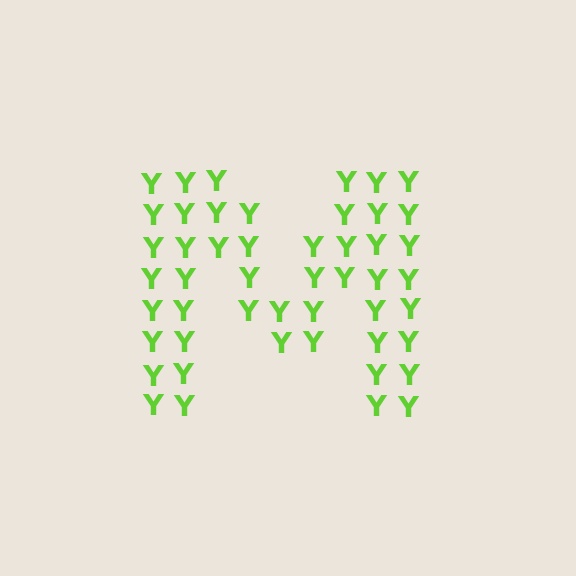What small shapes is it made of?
It is made of small letter Y's.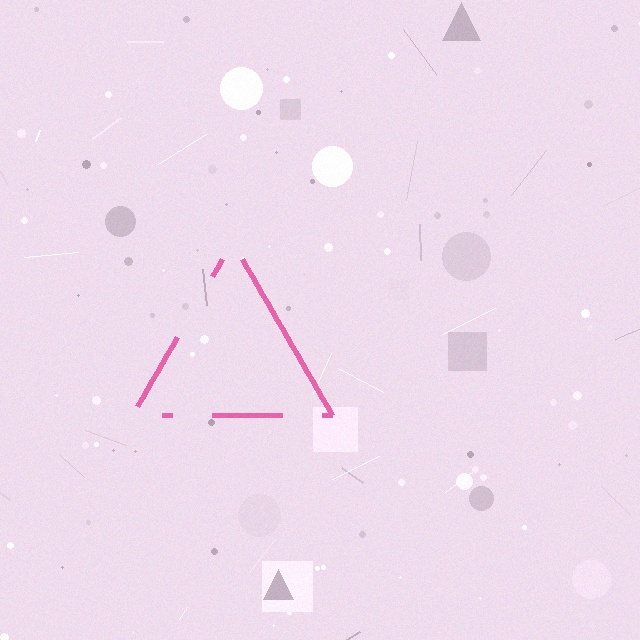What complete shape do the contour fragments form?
The contour fragments form a triangle.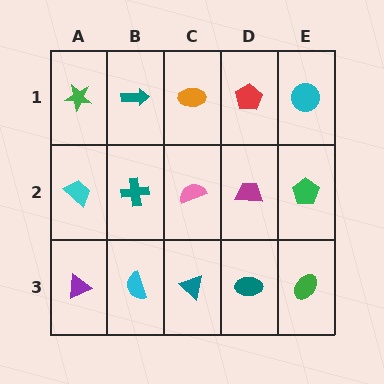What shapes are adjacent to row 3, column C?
A pink semicircle (row 2, column C), a cyan semicircle (row 3, column B), a teal ellipse (row 3, column D).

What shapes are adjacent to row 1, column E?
A green pentagon (row 2, column E), a red pentagon (row 1, column D).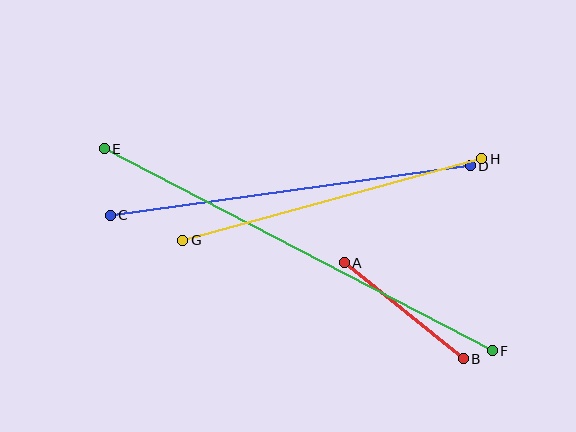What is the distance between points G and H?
The distance is approximately 310 pixels.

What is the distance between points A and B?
The distance is approximately 153 pixels.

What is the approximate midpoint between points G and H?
The midpoint is at approximately (332, 200) pixels.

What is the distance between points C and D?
The distance is approximately 363 pixels.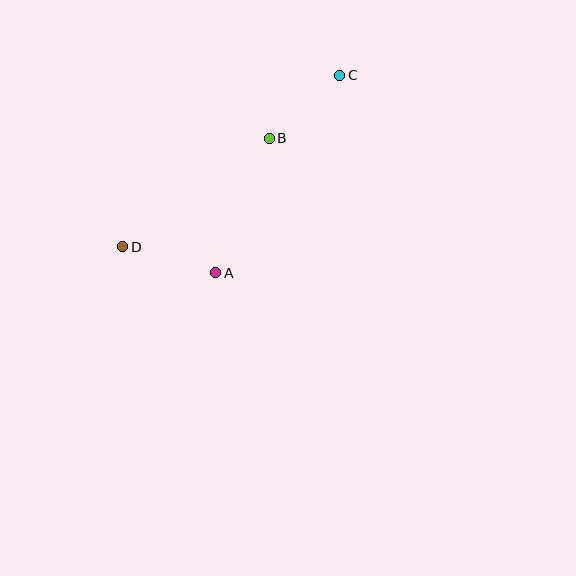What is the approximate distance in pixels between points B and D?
The distance between B and D is approximately 182 pixels.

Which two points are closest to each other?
Points B and C are closest to each other.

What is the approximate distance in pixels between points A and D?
The distance between A and D is approximately 96 pixels.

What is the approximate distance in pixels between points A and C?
The distance between A and C is approximately 233 pixels.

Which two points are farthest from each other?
Points C and D are farthest from each other.